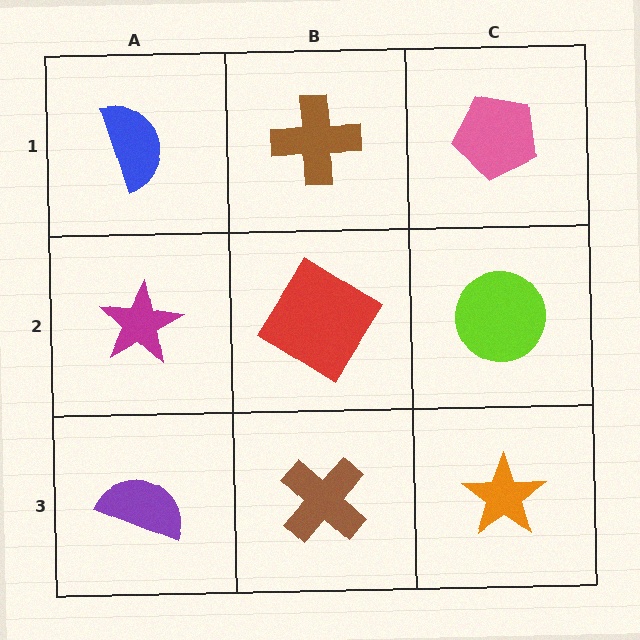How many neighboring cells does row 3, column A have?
2.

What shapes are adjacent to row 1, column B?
A red diamond (row 2, column B), a blue semicircle (row 1, column A), a pink pentagon (row 1, column C).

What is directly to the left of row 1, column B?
A blue semicircle.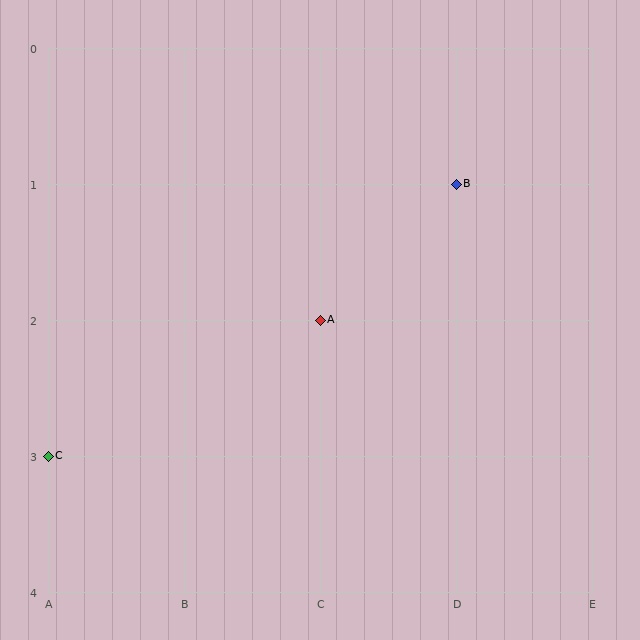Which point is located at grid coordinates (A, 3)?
Point C is at (A, 3).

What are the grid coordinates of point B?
Point B is at grid coordinates (D, 1).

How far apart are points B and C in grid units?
Points B and C are 3 columns and 2 rows apart (about 3.6 grid units diagonally).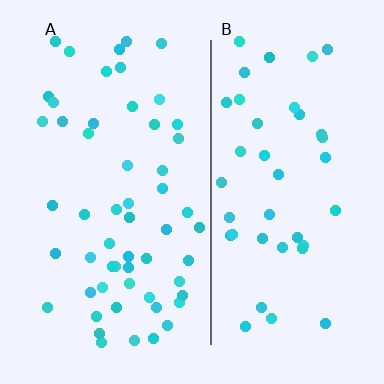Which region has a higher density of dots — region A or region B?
A (the left).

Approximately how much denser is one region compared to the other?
Approximately 1.3× — region A over region B.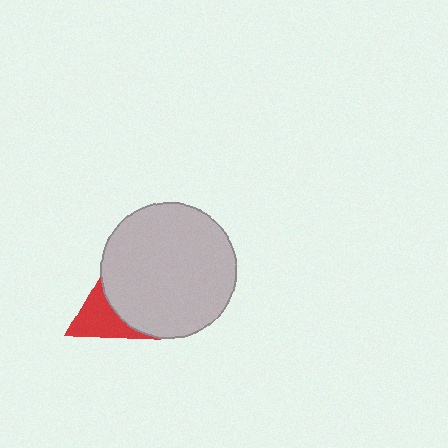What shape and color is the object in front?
The object in front is a light gray circle.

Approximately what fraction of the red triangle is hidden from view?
Roughly 50% of the red triangle is hidden behind the light gray circle.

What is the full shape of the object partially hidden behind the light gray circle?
The partially hidden object is a red triangle.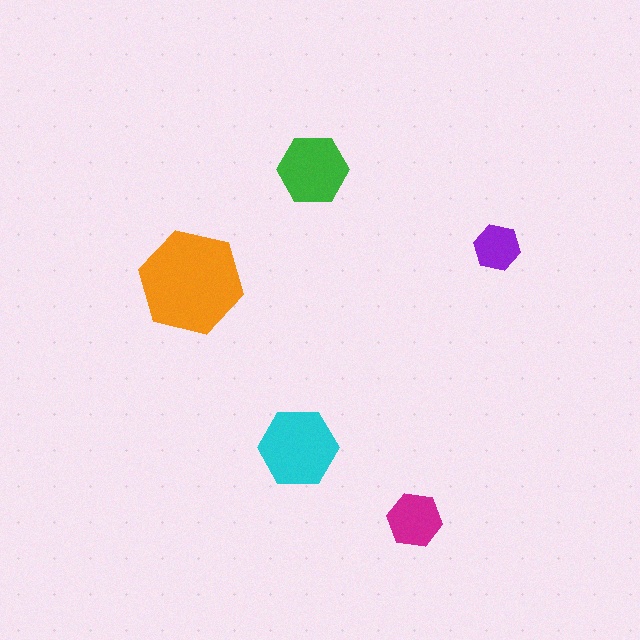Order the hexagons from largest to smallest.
the orange one, the cyan one, the green one, the magenta one, the purple one.